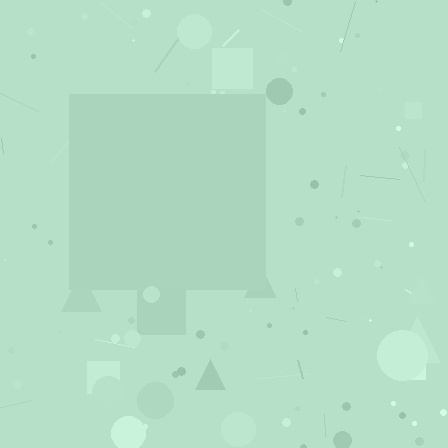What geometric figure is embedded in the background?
A square is embedded in the background.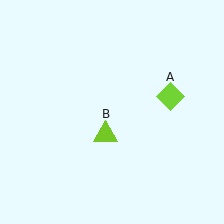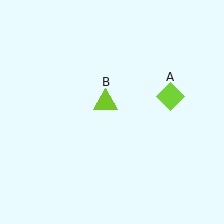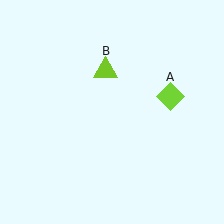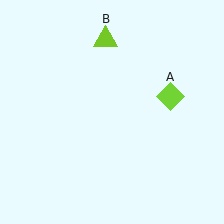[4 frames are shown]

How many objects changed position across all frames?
1 object changed position: lime triangle (object B).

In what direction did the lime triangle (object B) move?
The lime triangle (object B) moved up.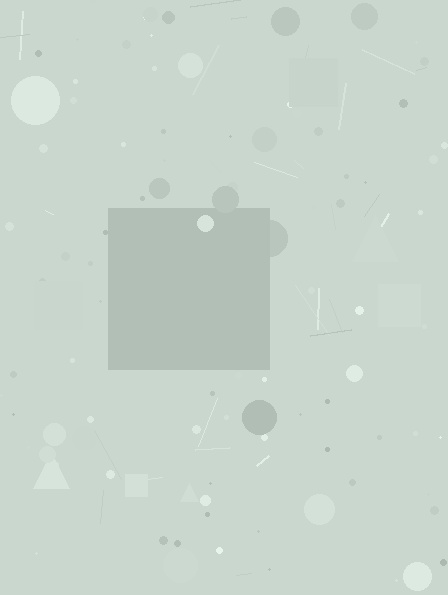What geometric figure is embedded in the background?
A square is embedded in the background.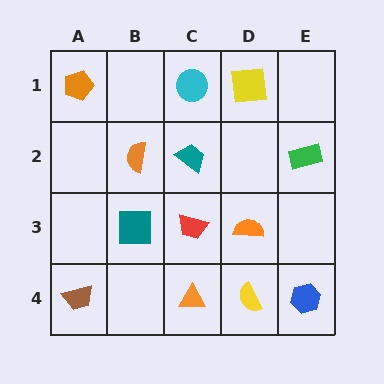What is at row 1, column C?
A cyan circle.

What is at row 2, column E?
A green rectangle.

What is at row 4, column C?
An orange triangle.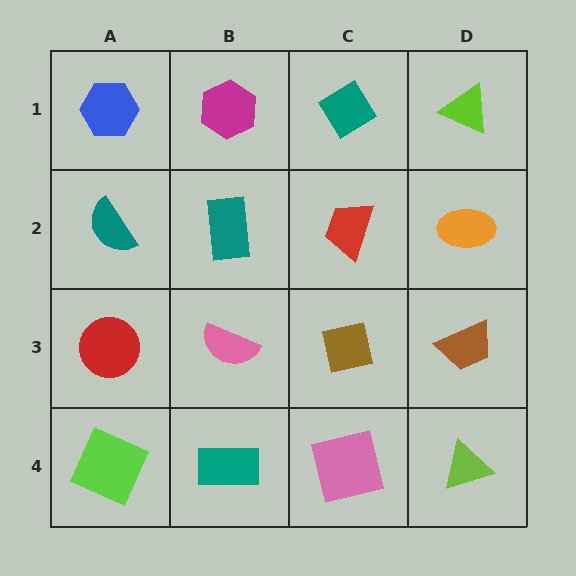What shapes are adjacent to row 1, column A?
A teal semicircle (row 2, column A), a magenta hexagon (row 1, column B).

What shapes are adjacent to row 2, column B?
A magenta hexagon (row 1, column B), a pink semicircle (row 3, column B), a teal semicircle (row 2, column A), a red trapezoid (row 2, column C).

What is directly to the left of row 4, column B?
A lime square.